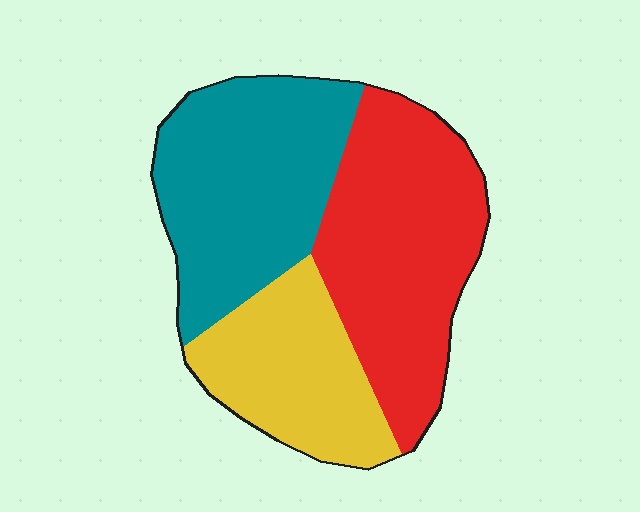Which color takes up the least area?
Yellow, at roughly 25%.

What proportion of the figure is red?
Red covers roughly 40% of the figure.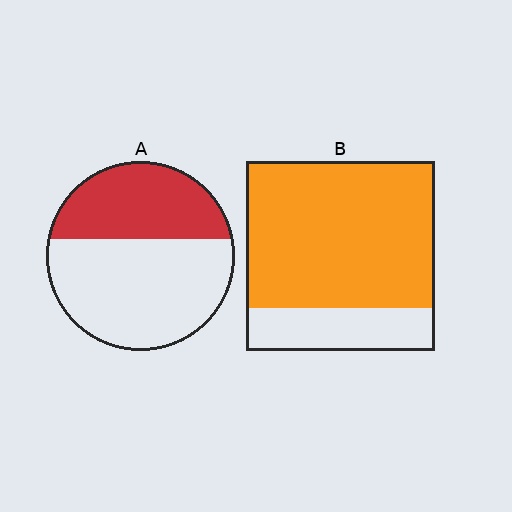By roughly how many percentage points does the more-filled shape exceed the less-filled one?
By roughly 40 percentage points (B over A).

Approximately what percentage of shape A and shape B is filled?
A is approximately 40% and B is approximately 75%.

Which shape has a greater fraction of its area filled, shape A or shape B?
Shape B.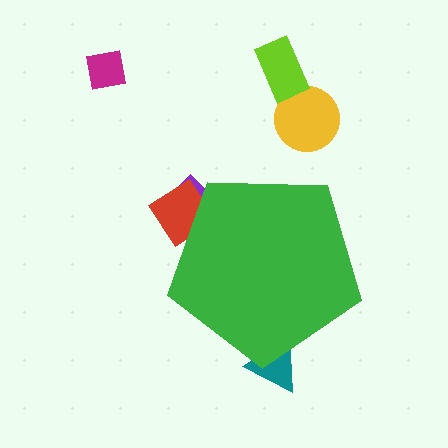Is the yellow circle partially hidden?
No, the yellow circle is fully visible.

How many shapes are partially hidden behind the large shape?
3 shapes are partially hidden.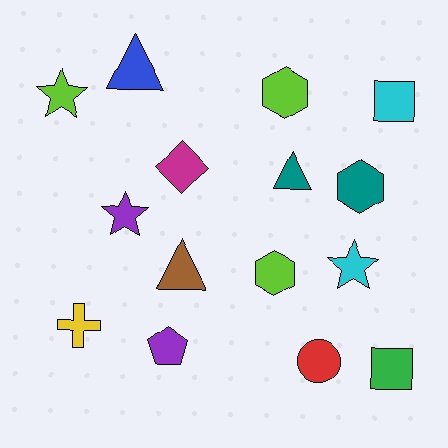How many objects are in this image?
There are 15 objects.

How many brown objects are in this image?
There is 1 brown object.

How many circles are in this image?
There is 1 circle.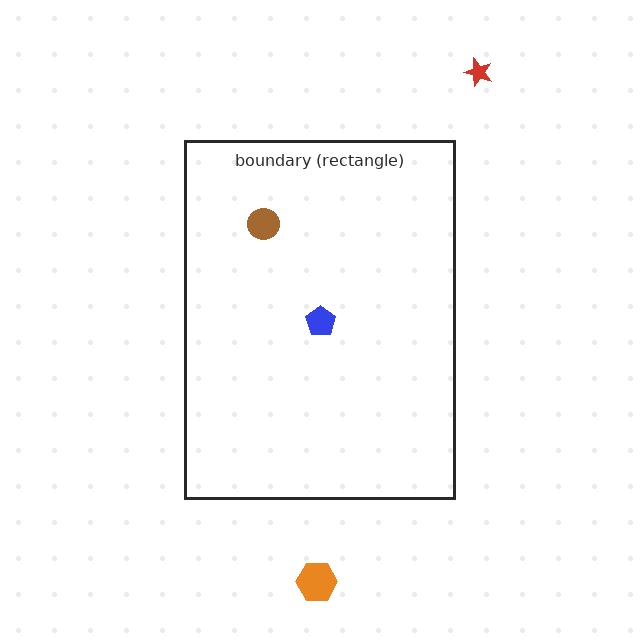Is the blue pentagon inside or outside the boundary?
Inside.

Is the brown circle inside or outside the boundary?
Inside.